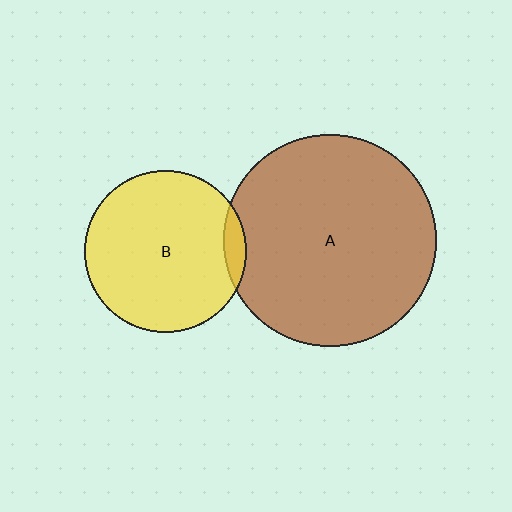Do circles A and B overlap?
Yes.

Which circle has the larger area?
Circle A (brown).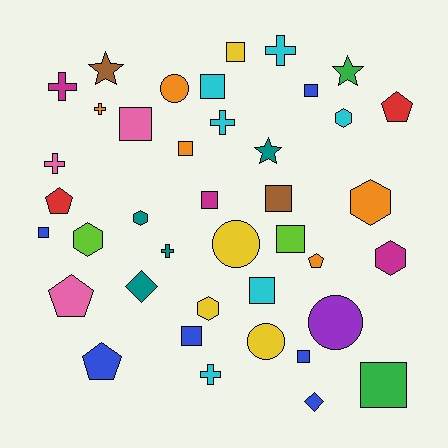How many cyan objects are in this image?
There are 6 cyan objects.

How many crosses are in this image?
There are 7 crosses.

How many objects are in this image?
There are 40 objects.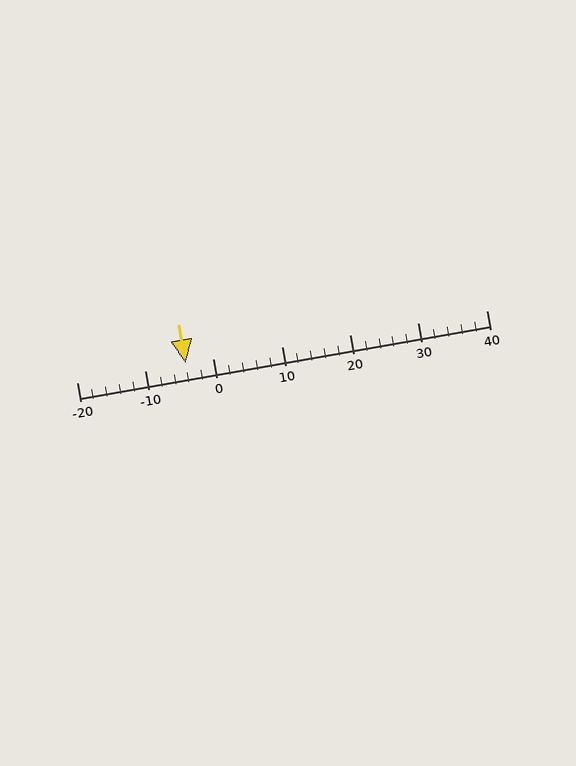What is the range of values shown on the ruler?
The ruler shows values from -20 to 40.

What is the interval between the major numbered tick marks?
The major tick marks are spaced 10 units apart.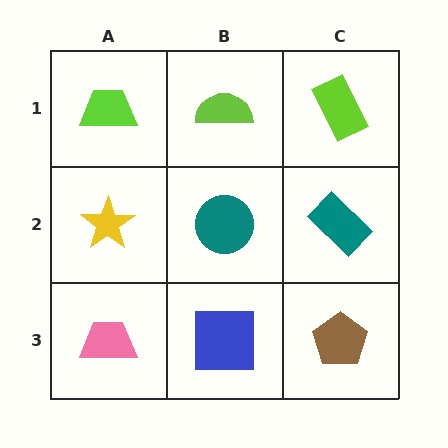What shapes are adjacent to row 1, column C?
A teal rectangle (row 2, column C), a lime semicircle (row 1, column B).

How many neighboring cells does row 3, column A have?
2.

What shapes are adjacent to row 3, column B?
A teal circle (row 2, column B), a pink trapezoid (row 3, column A), a brown pentagon (row 3, column C).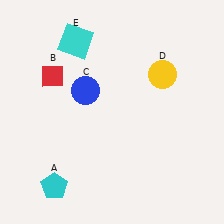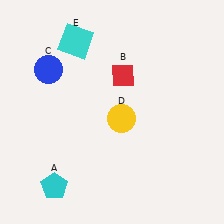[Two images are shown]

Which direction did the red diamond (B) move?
The red diamond (B) moved right.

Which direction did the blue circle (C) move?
The blue circle (C) moved left.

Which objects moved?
The objects that moved are: the red diamond (B), the blue circle (C), the yellow circle (D).